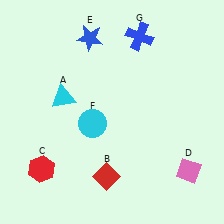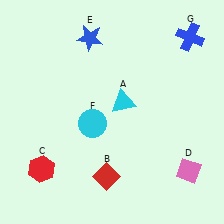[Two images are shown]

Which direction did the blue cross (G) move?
The blue cross (G) moved right.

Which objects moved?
The objects that moved are: the cyan triangle (A), the blue cross (G).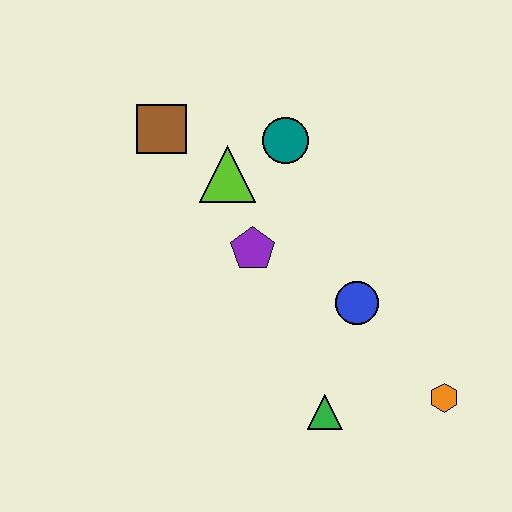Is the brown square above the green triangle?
Yes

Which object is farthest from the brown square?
The orange hexagon is farthest from the brown square.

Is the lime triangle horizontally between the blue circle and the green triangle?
No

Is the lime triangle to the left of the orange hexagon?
Yes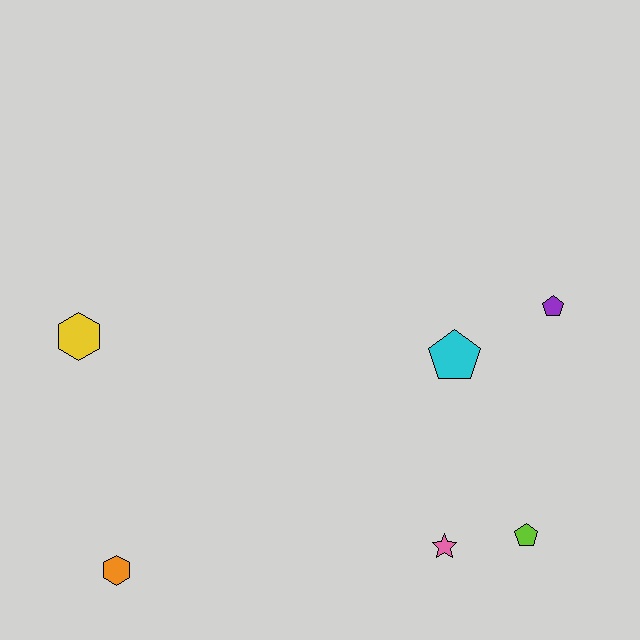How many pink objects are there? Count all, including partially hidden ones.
There is 1 pink object.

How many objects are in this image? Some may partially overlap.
There are 6 objects.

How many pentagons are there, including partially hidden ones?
There are 3 pentagons.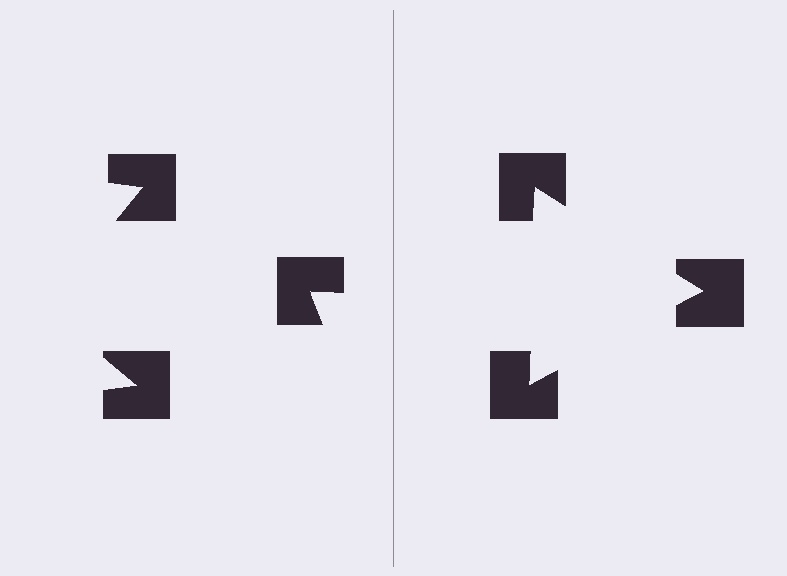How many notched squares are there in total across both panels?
6 — 3 on each side.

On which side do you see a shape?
An illusory triangle appears on the right side. On the left side the wedge cuts are rotated, so no coherent shape forms.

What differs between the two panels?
The notched squares are positioned identically on both sides; only the wedge orientations differ. On the right they align to a triangle; on the left they are misaligned.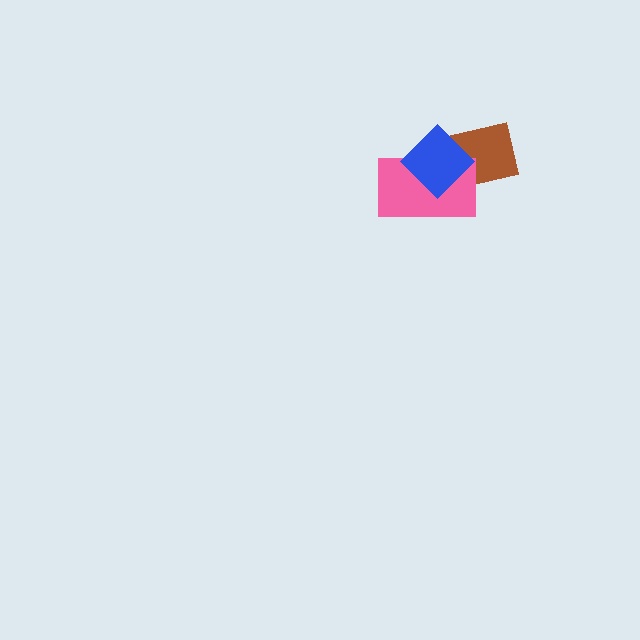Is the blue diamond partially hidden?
No, no other shape covers it.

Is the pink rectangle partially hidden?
Yes, it is partially covered by another shape.